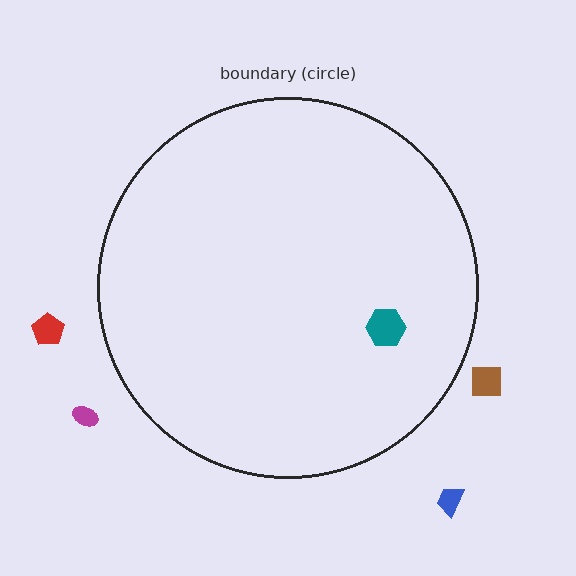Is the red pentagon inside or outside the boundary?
Outside.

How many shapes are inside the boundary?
1 inside, 4 outside.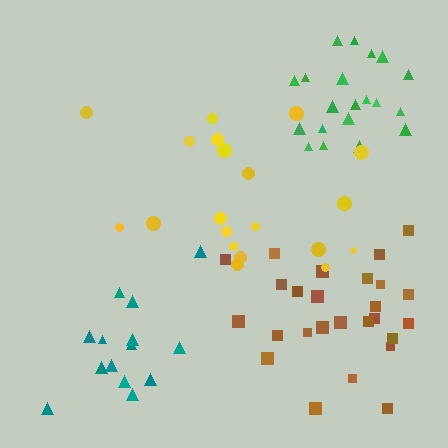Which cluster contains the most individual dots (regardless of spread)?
Brown (27).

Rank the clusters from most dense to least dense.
green, brown, teal, yellow.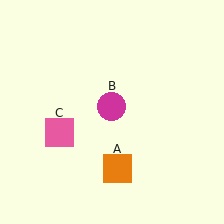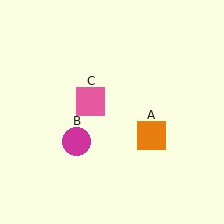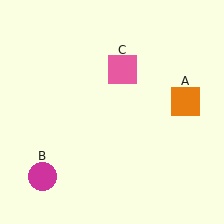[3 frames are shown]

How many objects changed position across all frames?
3 objects changed position: orange square (object A), magenta circle (object B), pink square (object C).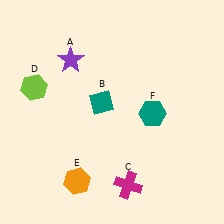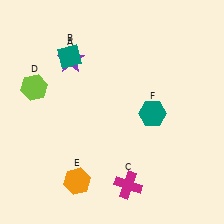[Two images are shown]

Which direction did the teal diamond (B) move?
The teal diamond (B) moved up.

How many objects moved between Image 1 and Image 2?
1 object moved between the two images.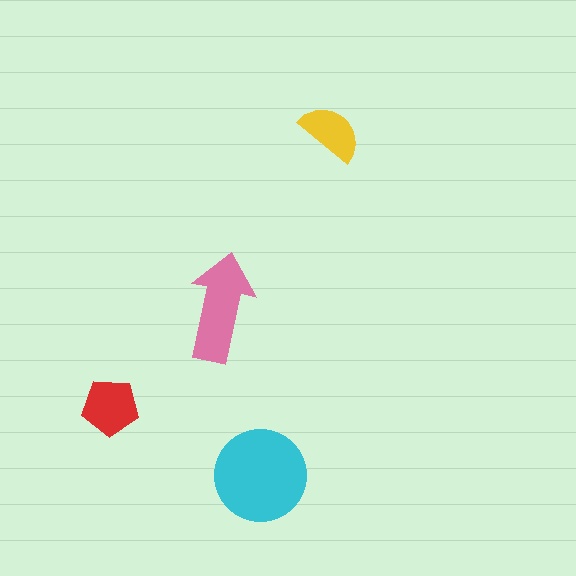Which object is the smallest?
The yellow semicircle.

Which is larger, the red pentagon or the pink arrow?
The pink arrow.